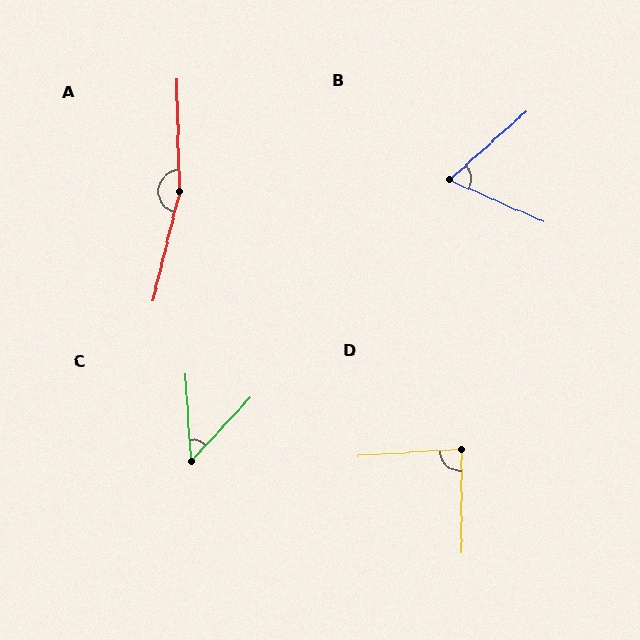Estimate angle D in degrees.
Approximately 86 degrees.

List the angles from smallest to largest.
C (47°), B (66°), D (86°), A (164°).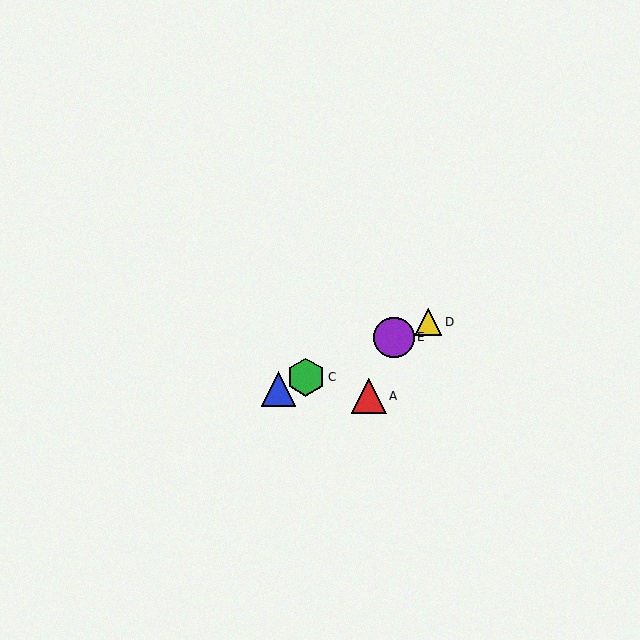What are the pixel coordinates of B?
Object B is at (279, 389).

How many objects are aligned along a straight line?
4 objects (B, C, D, E) are aligned along a straight line.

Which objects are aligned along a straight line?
Objects B, C, D, E are aligned along a straight line.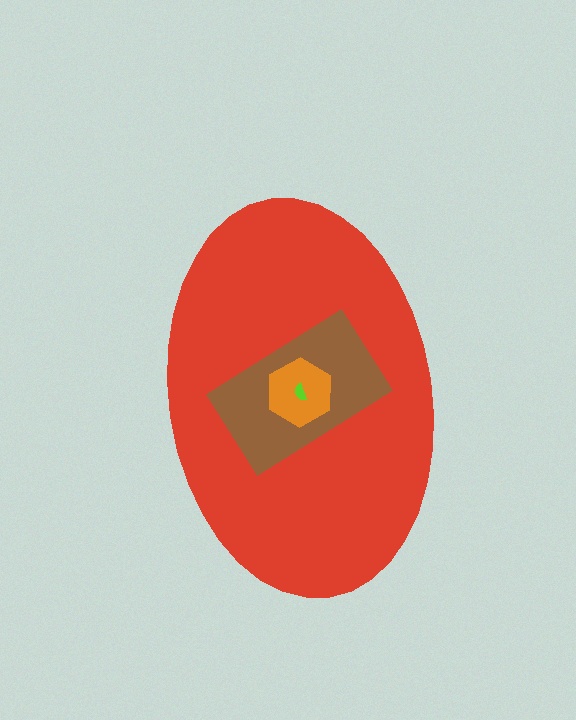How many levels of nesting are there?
4.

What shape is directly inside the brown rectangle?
The orange hexagon.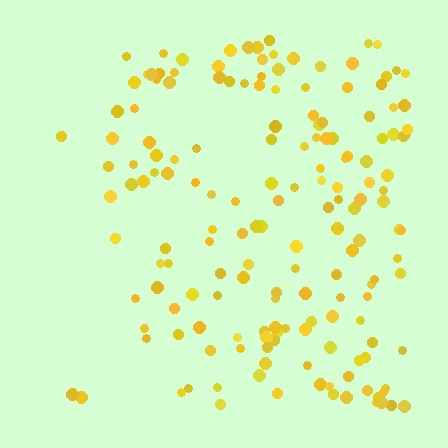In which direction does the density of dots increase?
From left to right, with the right side densest.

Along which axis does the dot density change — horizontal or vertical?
Horizontal.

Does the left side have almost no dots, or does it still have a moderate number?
Still a moderate number, just noticeably fewer than the right.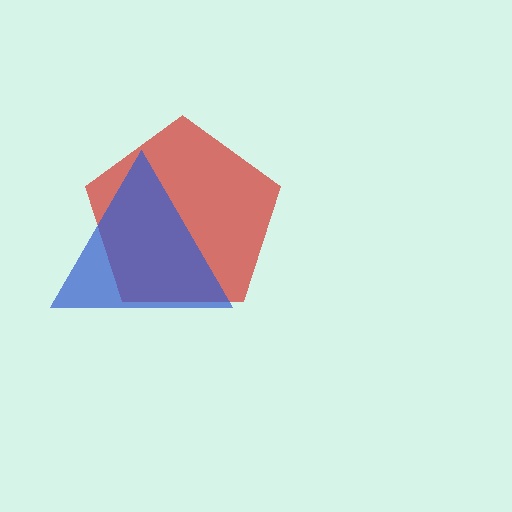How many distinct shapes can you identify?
There are 2 distinct shapes: a red pentagon, a blue triangle.